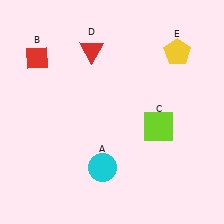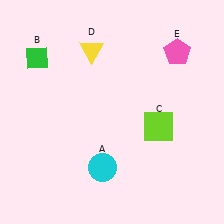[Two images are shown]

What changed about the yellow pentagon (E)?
In Image 1, E is yellow. In Image 2, it changed to pink.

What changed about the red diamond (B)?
In Image 1, B is red. In Image 2, it changed to green.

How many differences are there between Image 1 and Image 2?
There are 3 differences between the two images.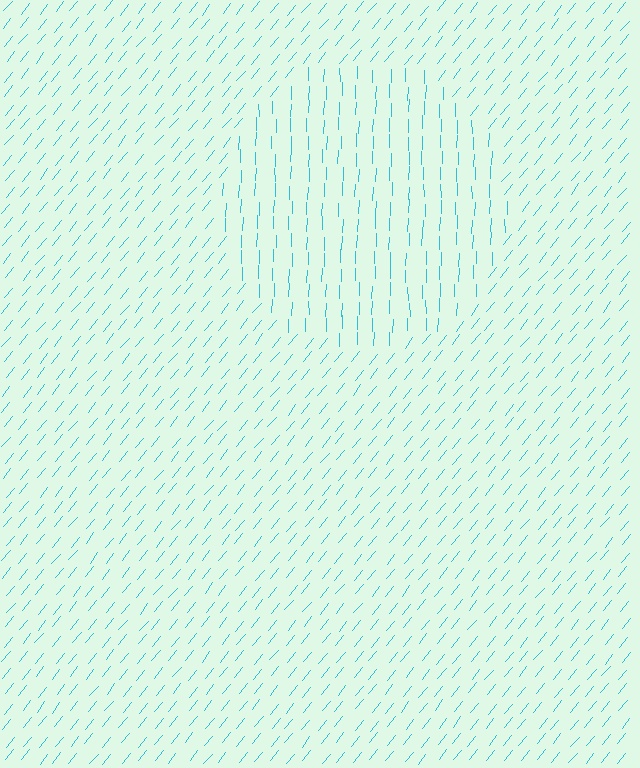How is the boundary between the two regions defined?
The boundary is defined purely by a change in line orientation (approximately 38 degrees difference). All lines are the same color and thickness.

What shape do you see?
I see a circle.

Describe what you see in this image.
The image is filled with small cyan line segments. A circle region in the image has lines oriented differently from the surrounding lines, creating a visible texture boundary.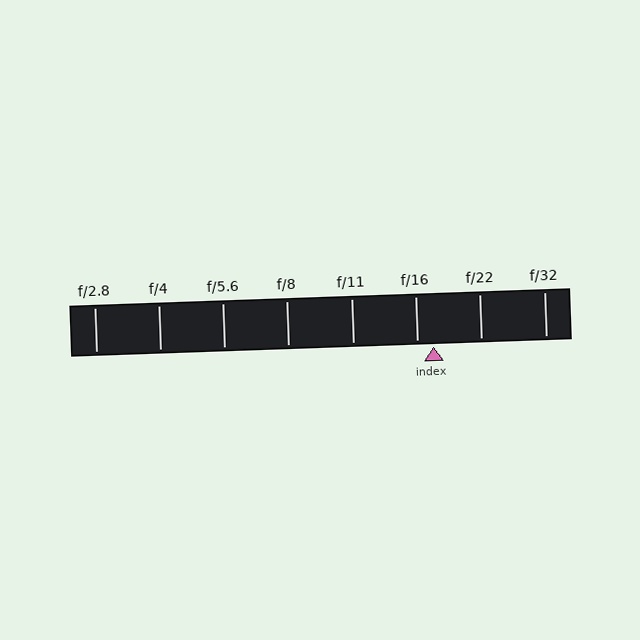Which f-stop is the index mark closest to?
The index mark is closest to f/16.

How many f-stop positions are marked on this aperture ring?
There are 8 f-stop positions marked.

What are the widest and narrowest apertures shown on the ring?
The widest aperture shown is f/2.8 and the narrowest is f/32.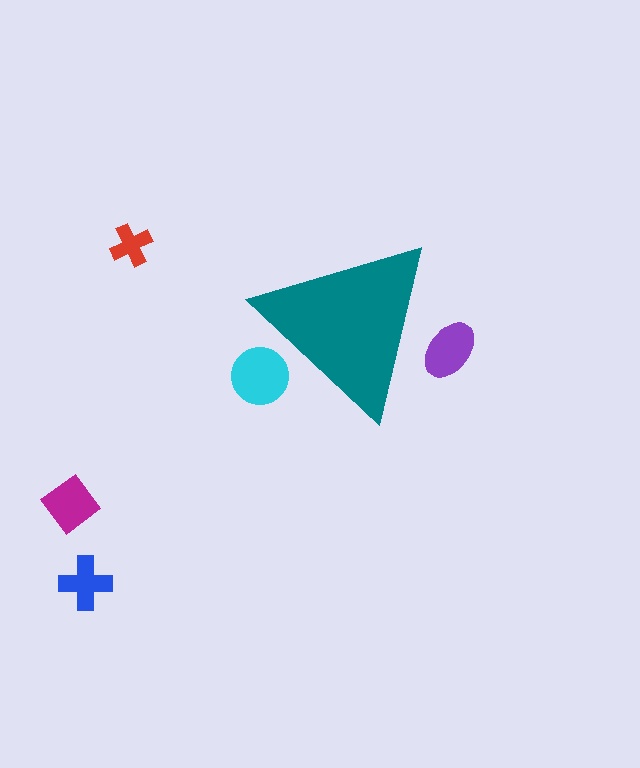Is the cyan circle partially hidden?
Yes, the cyan circle is partially hidden behind the teal triangle.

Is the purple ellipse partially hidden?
Yes, the purple ellipse is partially hidden behind the teal triangle.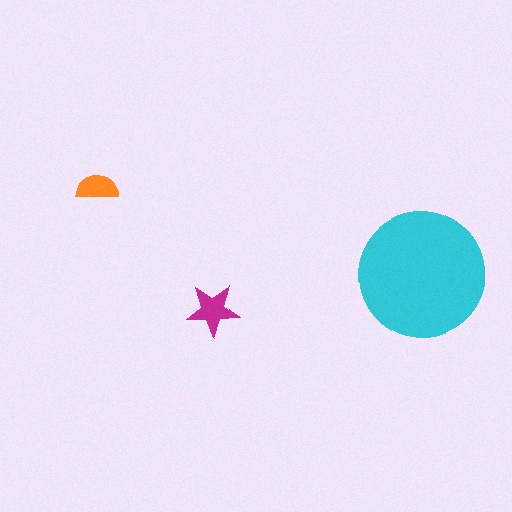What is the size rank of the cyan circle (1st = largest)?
1st.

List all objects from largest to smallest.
The cyan circle, the magenta star, the orange semicircle.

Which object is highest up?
The orange semicircle is topmost.